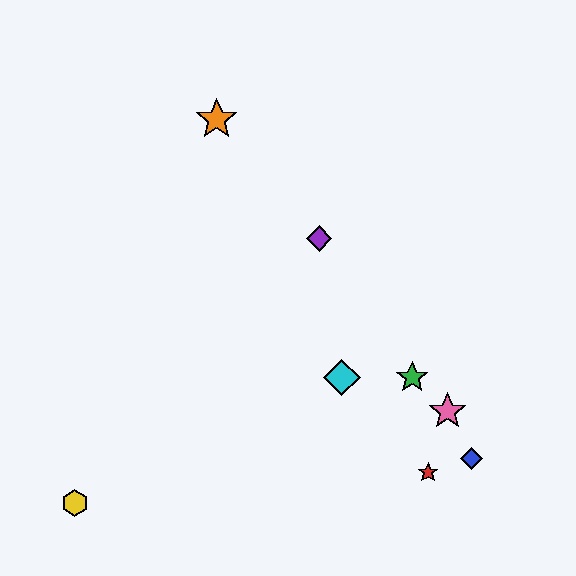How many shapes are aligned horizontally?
2 shapes (the green star, the cyan diamond) are aligned horizontally.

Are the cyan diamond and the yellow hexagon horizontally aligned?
No, the cyan diamond is at y≈377 and the yellow hexagon is at y≈503.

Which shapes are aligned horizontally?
The green star, the cyan diamond are aligned horizontally.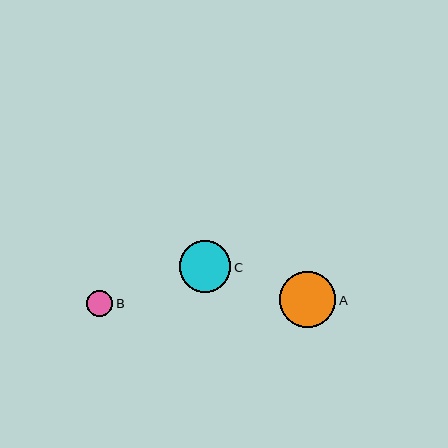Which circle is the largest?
Circle A is the largest with a size of approximately 56 pixels.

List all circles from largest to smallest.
From largest to smallest: A, C, B.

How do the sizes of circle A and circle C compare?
Circle A and circle C are approximately the same size.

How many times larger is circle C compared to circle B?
Circle C is approximately 1.9 times the size of circle B.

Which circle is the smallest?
Circle B is the smallest with a size of approximately 27 pixels.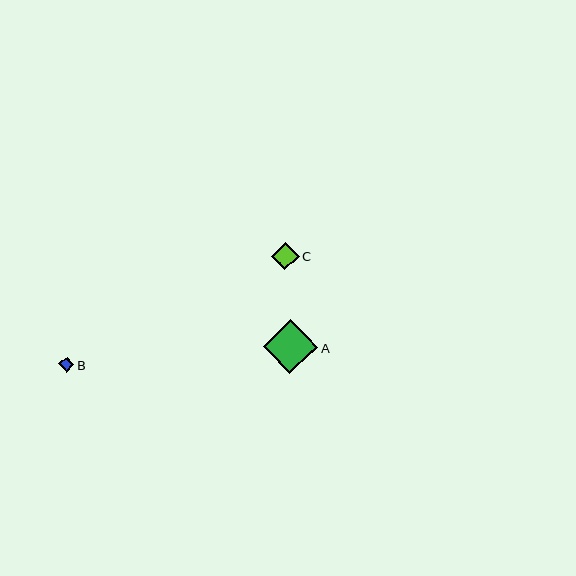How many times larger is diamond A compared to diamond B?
Diamond A is approximately 3.6 times the size of diamond B.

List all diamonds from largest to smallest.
From largest to smallest: A, C, B.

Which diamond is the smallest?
Diamond B is the smallest with a size of approximately 15 pixels.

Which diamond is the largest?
Diamond A is the largest with a size of approximately 54 pixels.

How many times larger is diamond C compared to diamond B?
Diamond C is approximately 1.8 times the size of diamond B.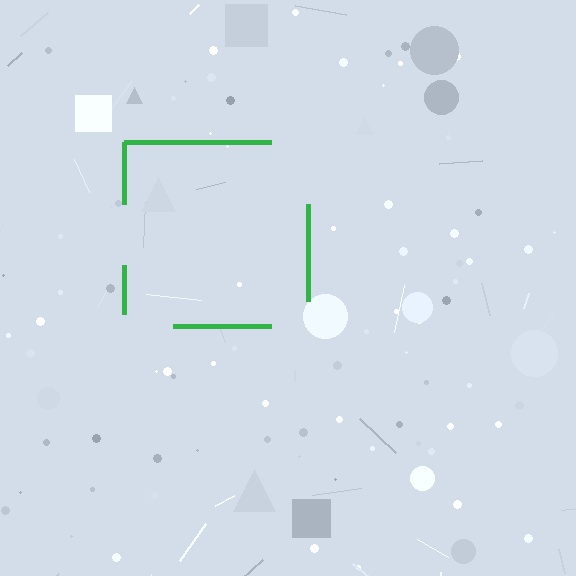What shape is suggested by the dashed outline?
The dashed outline suggests a square.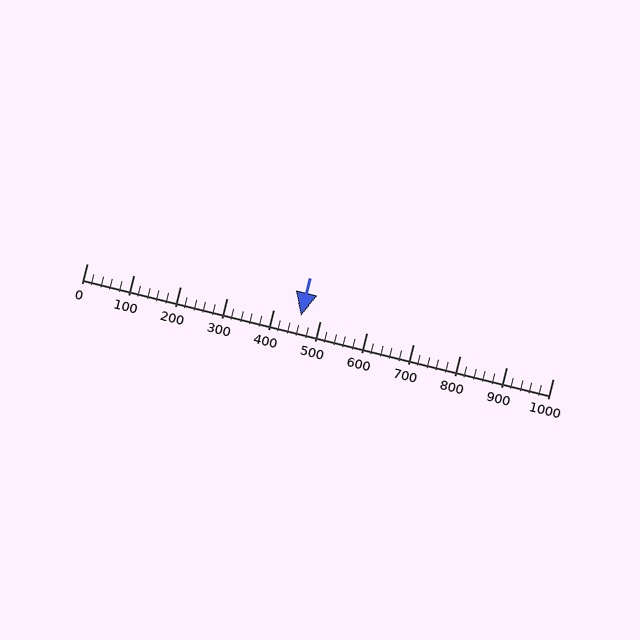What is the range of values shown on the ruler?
The ruler shows values from 0 to 1000.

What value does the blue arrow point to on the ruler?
The blue arrow points to approximately 460.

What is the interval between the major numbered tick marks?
The major tick marks are spaced 100 units apart.